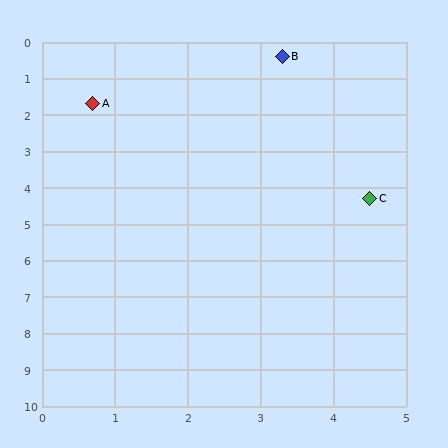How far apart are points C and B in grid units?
Points C and B are about 4.1 grid units apart.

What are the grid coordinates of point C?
Point C is at approximately (4.5, 4.3).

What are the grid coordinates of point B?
Point B is at approximately (3.3, 0.4).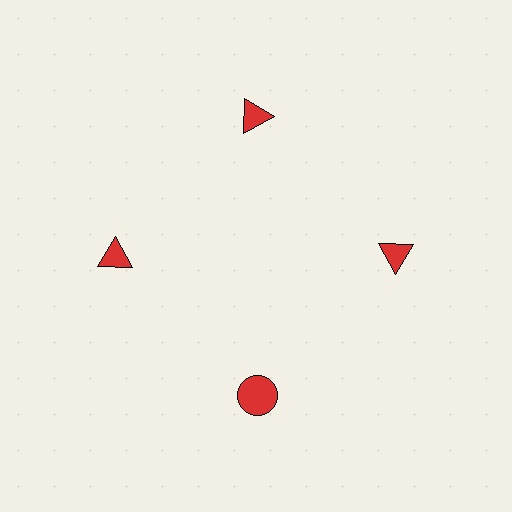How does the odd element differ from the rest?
It has a different shape: circle instead of triangle.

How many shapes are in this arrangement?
There are 4 shapes arranged in a ring pattern.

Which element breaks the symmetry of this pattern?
The red circle at roughly the 6 o'clock position breaks the symmetry. All other shapes are red triangles.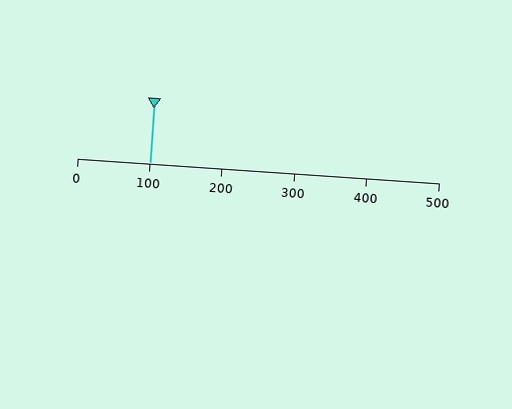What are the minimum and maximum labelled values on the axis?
The axis runs from 0 to 500.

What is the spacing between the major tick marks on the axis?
The major ticks are spaced 100 apart.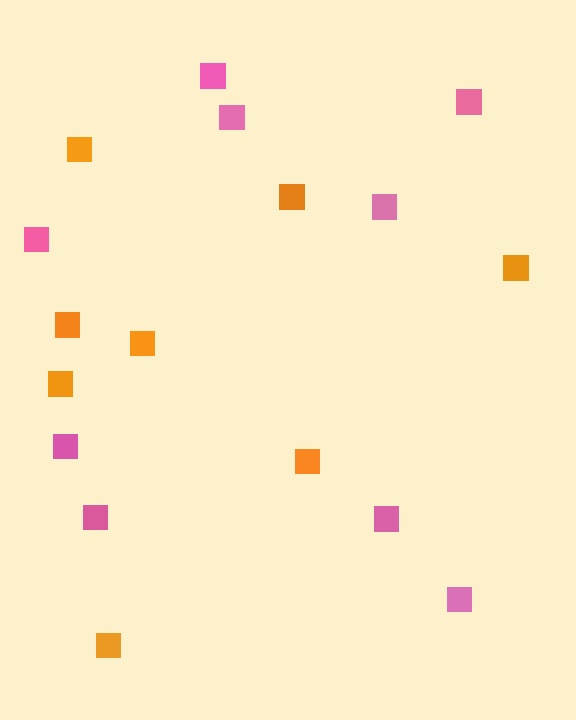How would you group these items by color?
There are 2 groups: one group of orange squares (8) and one group of pink squares (9).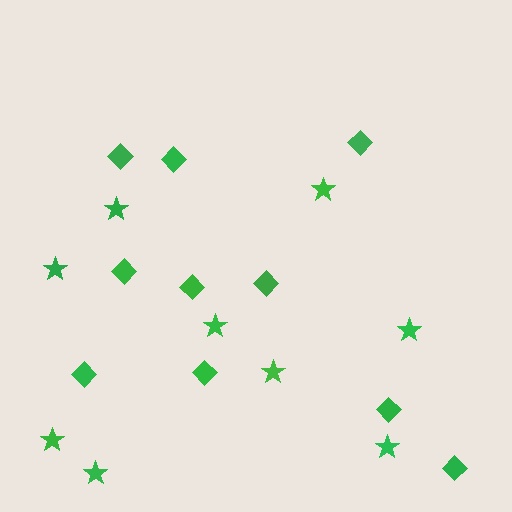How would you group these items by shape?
There are 2 groups: one group of stars (9) and one group of diamonds (10).